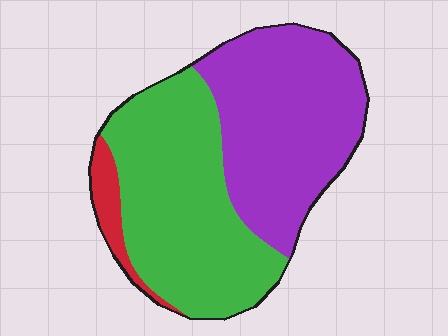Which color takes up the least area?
Red, at roughly 5%.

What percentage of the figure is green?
Green covers 48% of the figure.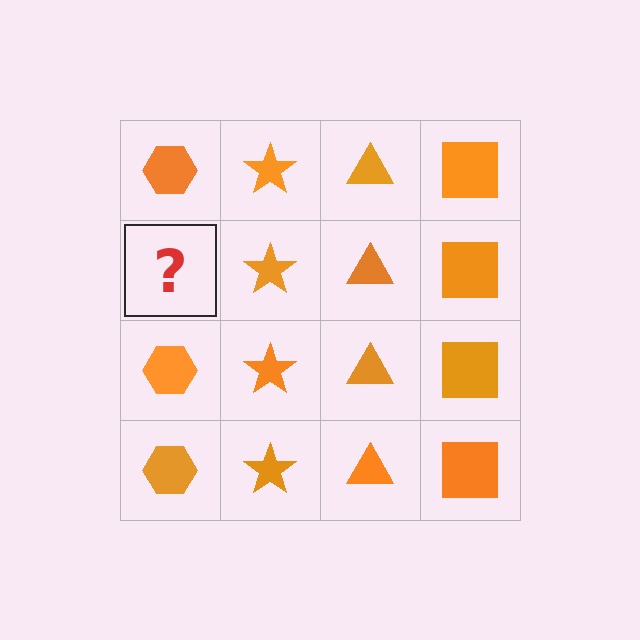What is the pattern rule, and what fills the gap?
The rule is that each column has a consistent shape. The gap should be filled with an orange hexagon.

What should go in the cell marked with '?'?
The missing cell should contain an orange hexagon.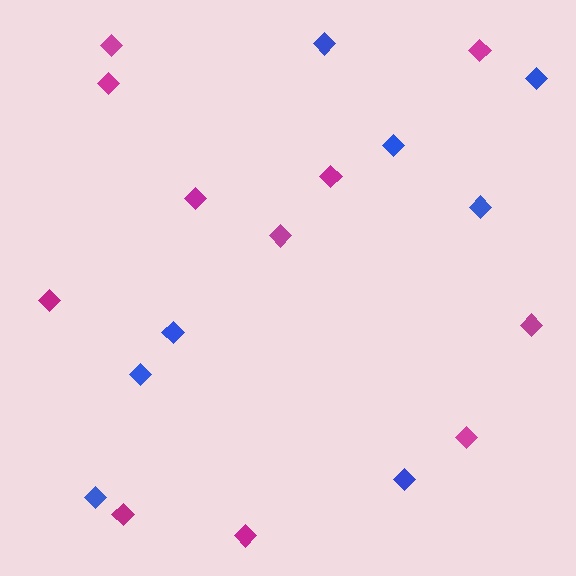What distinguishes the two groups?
There are 2 groups: one group of magenta diamonds (11) and one group of blue diamonds (8).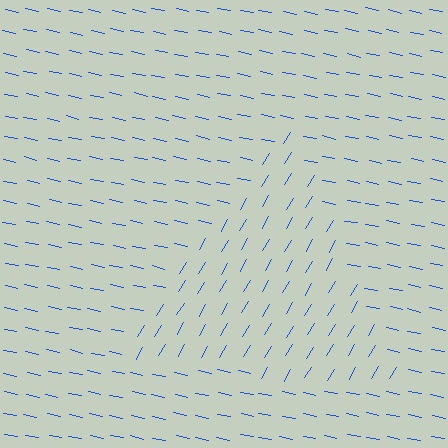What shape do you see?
I see a triangle.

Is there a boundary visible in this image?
Yes, there is a texture boundary formed by a change in line orientation.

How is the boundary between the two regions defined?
The boundary is defined purely by a change in line orientation (approximately 71 degrees difference). All lines are the same color and thickness.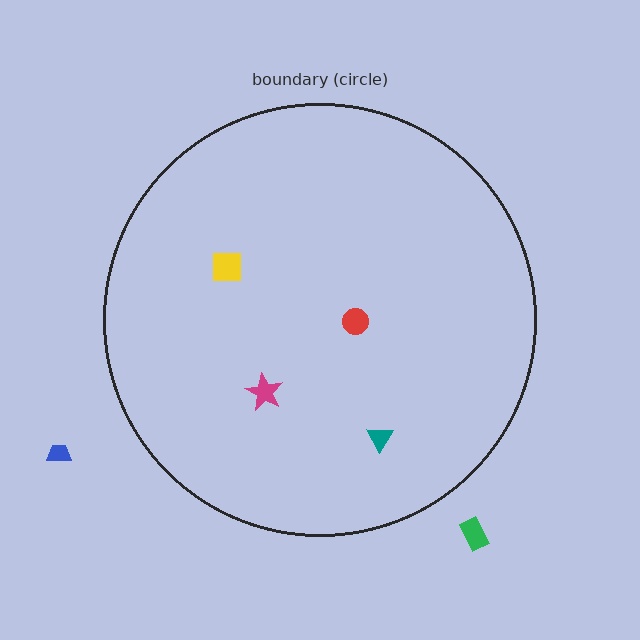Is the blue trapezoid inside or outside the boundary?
Outside.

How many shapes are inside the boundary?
4 inside, 2 outside.